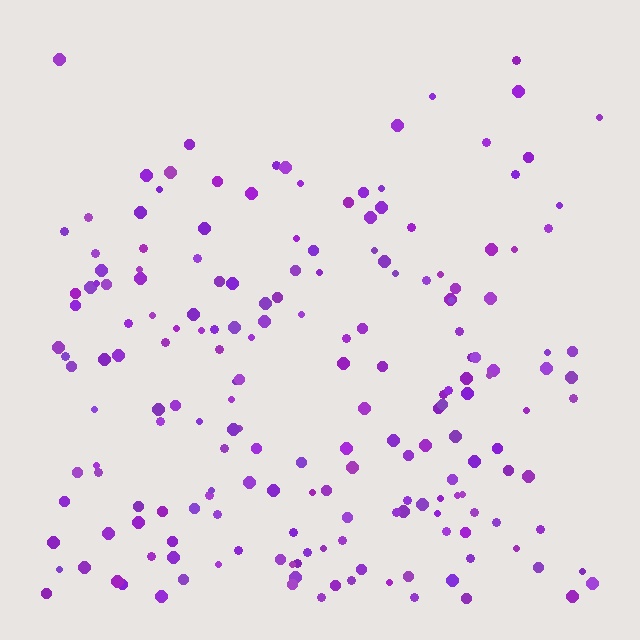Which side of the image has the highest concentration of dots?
The bottom.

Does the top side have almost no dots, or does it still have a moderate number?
Still a moderate number, just noticeably fewer than the bottom.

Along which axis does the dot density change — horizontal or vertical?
Vertical.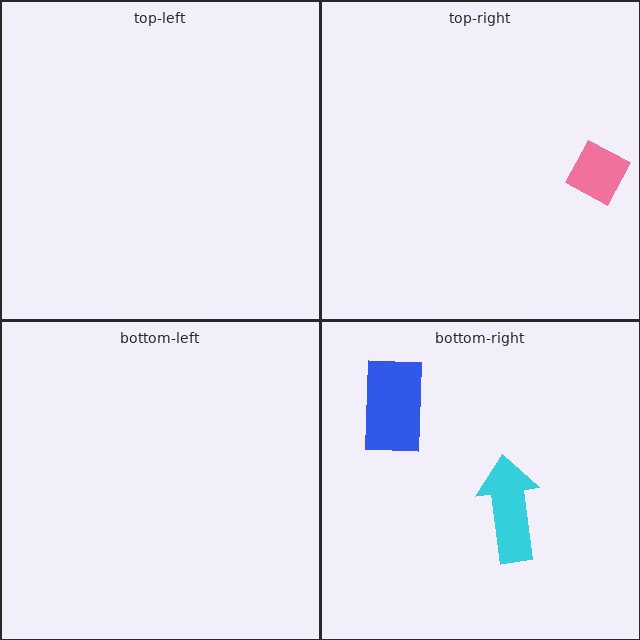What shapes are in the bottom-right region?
The blue rectangle, the cyan arrow.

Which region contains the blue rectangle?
The bottom-right region.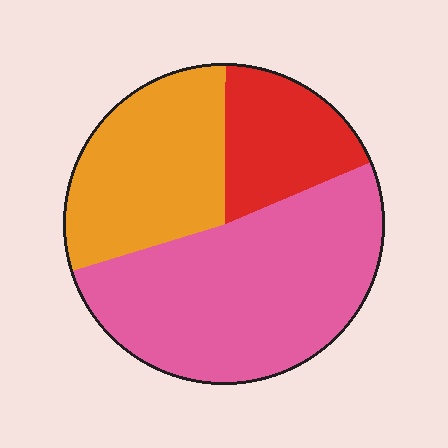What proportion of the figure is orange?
Orange takes up between a sixth and a third of the figure.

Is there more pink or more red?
Pink.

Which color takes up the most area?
Pink, at roughly 50%.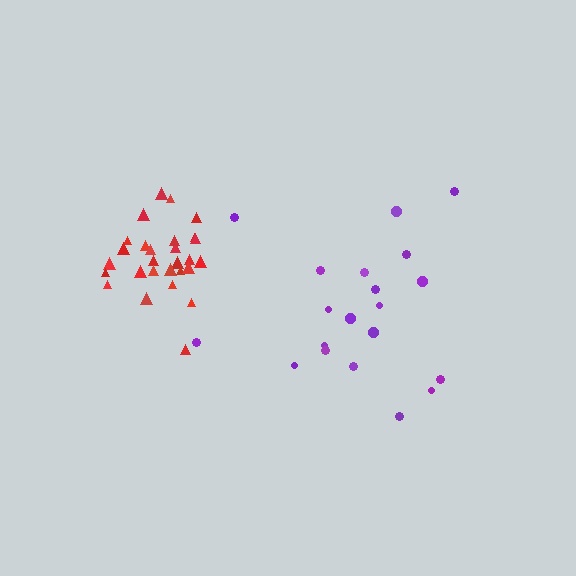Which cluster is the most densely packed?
Red.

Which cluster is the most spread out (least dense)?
Purple.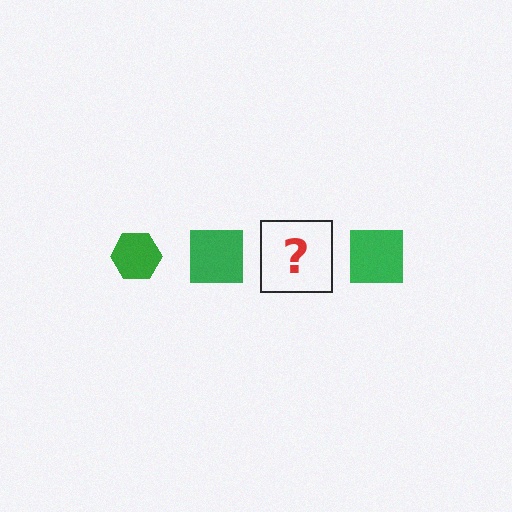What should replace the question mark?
The question mark should be replaced with a green hexagon.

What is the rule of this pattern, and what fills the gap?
The rule is that the pattern cycles through hexagon, square shapes in green. The gap should be filled with a green hexagon.